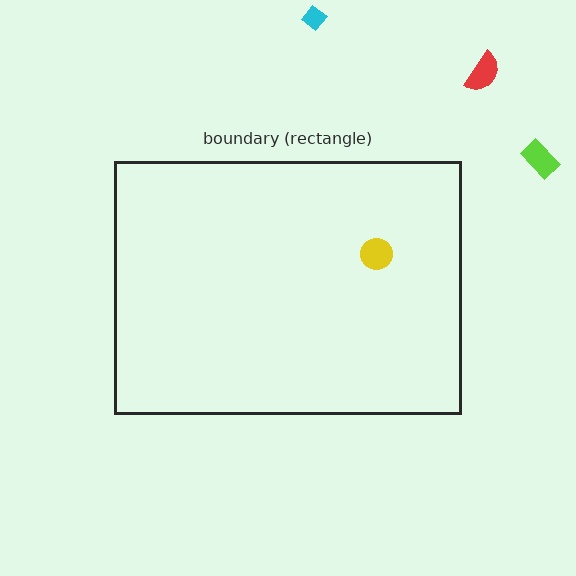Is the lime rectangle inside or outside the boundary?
Outside.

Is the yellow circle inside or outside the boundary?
Inside.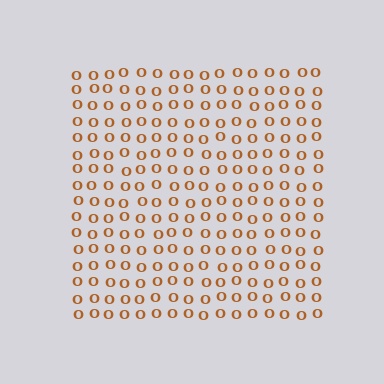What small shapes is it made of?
It is made of small letter O's.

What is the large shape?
The large shape is a square.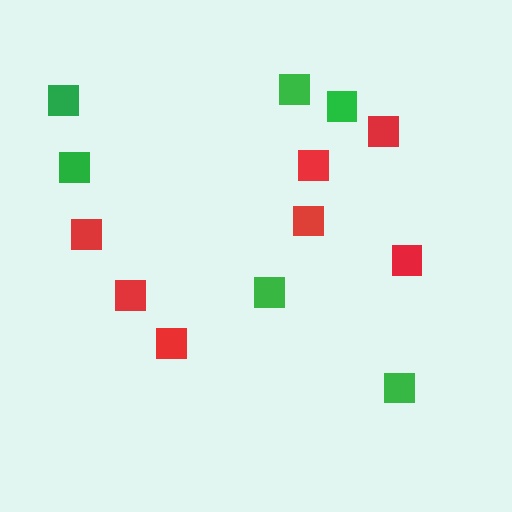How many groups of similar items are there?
There are 2 groups: one group of red squares (7) and one group of green squares (6).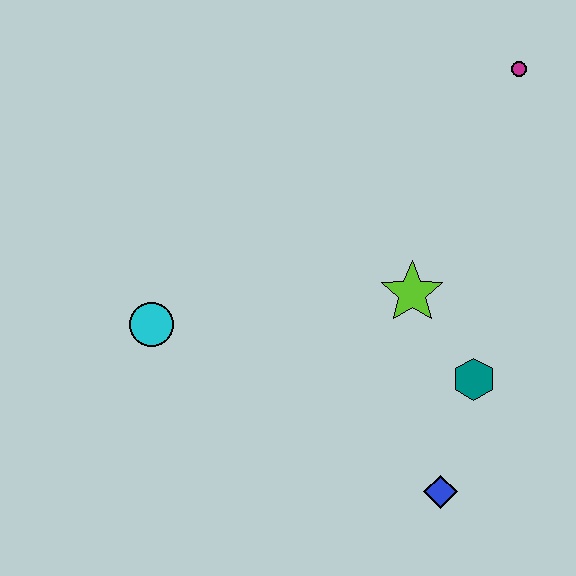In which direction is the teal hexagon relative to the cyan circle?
The teal hexagon is to the right of the cyan circle.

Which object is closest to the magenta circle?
The lime star is closest to the magenta circle.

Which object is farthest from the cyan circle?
The magenta circle is farthest from the cyan circle.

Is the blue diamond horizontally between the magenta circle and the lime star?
Yes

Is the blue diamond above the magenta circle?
No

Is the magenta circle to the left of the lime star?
No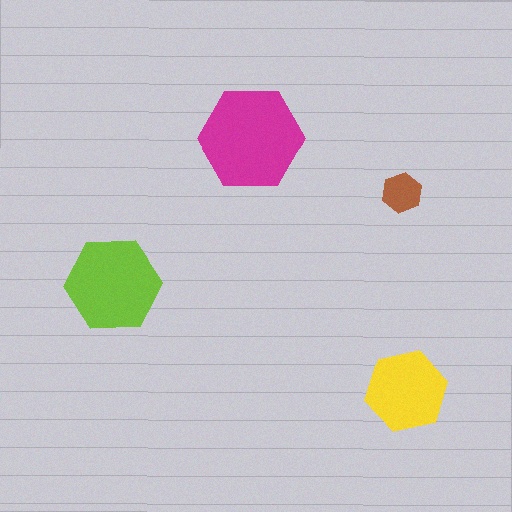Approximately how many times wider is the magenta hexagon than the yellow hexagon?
About 1.5 times wider.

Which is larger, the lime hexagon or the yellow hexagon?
The lime one.